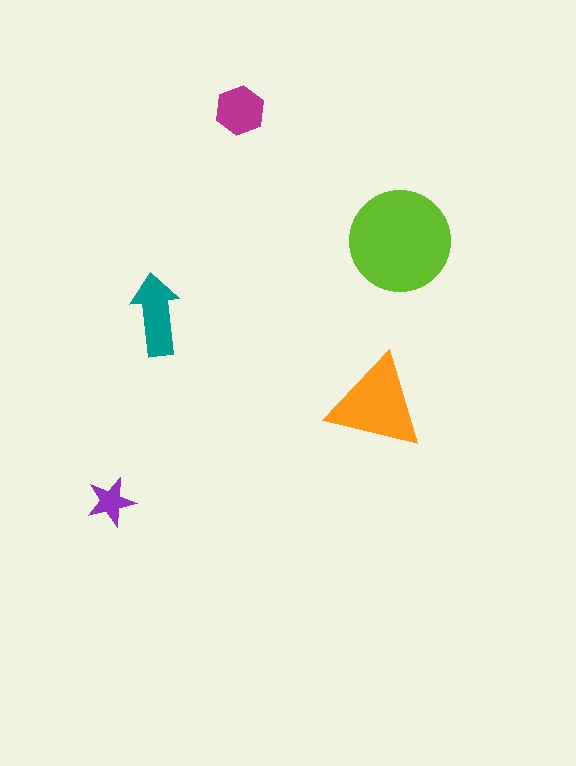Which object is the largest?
The lime circle.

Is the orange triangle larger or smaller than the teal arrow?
Larger.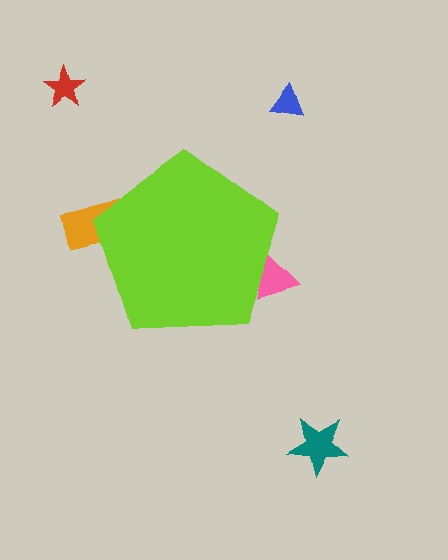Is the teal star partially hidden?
No, the teal star is fully visible.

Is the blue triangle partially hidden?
No, the blue triangle is fully visible.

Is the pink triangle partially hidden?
Yes, the pink triangle is partially hidden behind the lime pentagon.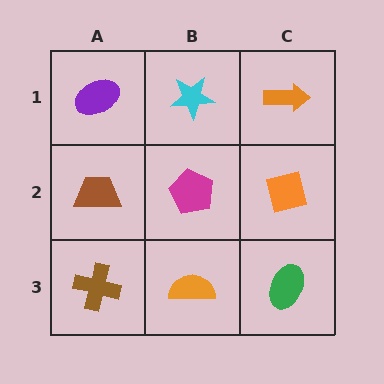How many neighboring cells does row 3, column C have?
2.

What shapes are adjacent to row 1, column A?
A brown trapezoid (row 2, column A), a cyan star (row 1, column B).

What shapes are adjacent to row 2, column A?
A purple ellipse (row 1, column A), a brown cross (row 3, column A), a magenta pentagon (row 2, column B).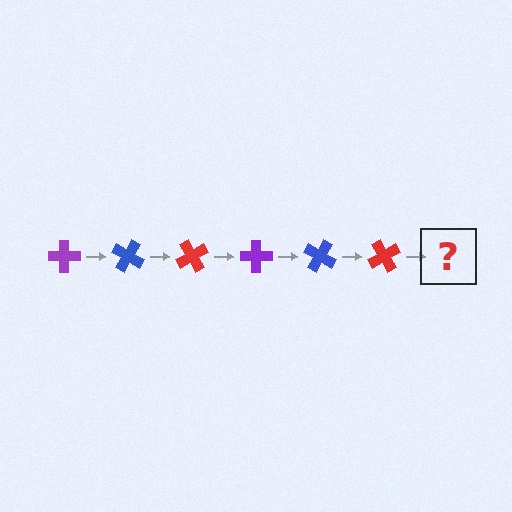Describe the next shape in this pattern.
It should be a purple cross, rotated 180 degrees from the start.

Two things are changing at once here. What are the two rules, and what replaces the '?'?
The two rules are that it rotates 30 degrees each step and the color cycles through purple, blue, and red. The '?' should be a purple cross, rotated 180 degrees from the start.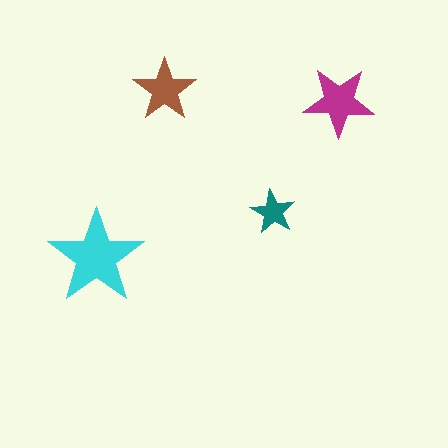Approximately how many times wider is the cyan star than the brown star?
About 1.5 times wider.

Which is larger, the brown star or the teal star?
The brown one.